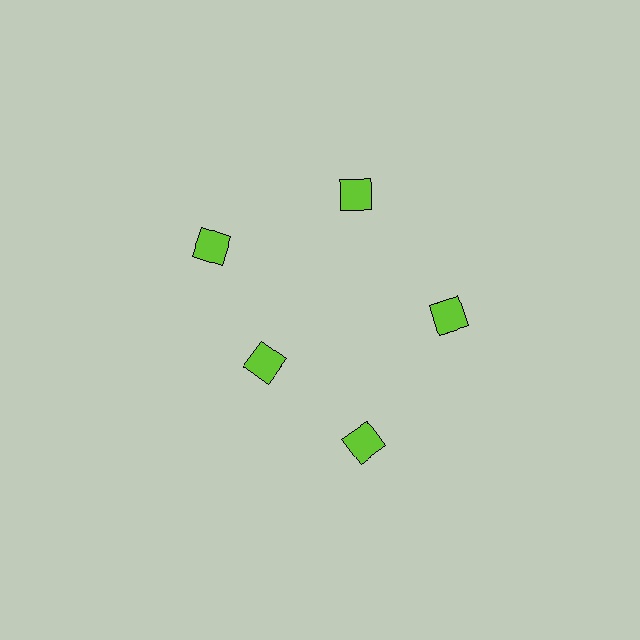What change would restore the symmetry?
The symmetry would be restored by moving it outward, back onto the ring so that all 5 diamonds sit at equal angles and equal distance from the center.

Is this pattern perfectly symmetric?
No. The 5 lime diamonds are arranged in a ring, but one element near the 8 o'clock position is pulled inward toward the center, breaking the 5-fold rotational symmetry.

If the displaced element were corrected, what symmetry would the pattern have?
It would have 5-fold rotational symmetry — the pattern would map onto itself every 72 degrees.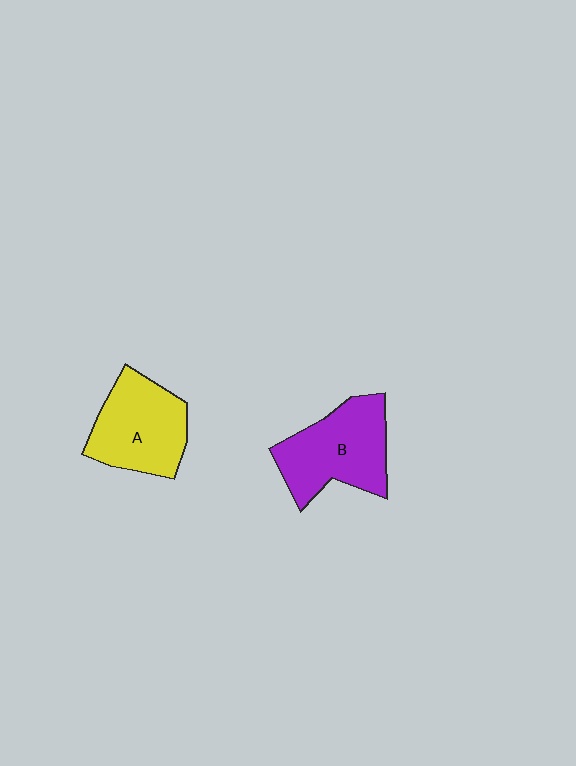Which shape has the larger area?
Shape B (purple).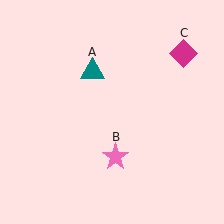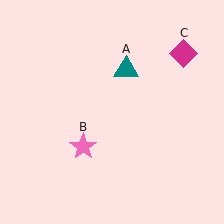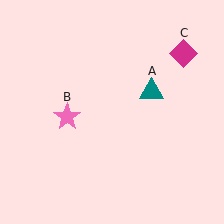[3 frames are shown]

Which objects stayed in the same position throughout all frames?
Magenta diamond (object C) remained stationary.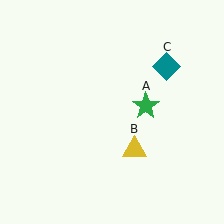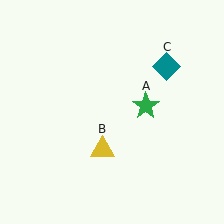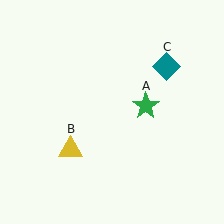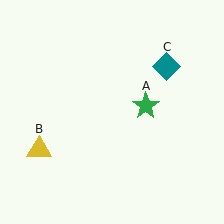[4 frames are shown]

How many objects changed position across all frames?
1 object changed position: yellow triangle (object B).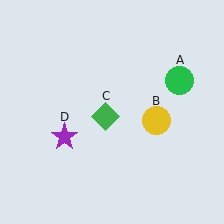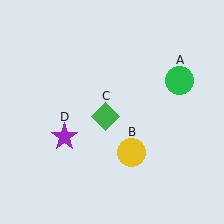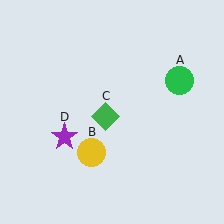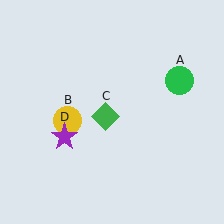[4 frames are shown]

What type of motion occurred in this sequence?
The yellow circle (object B) rotated clockwise around the center of the scene.